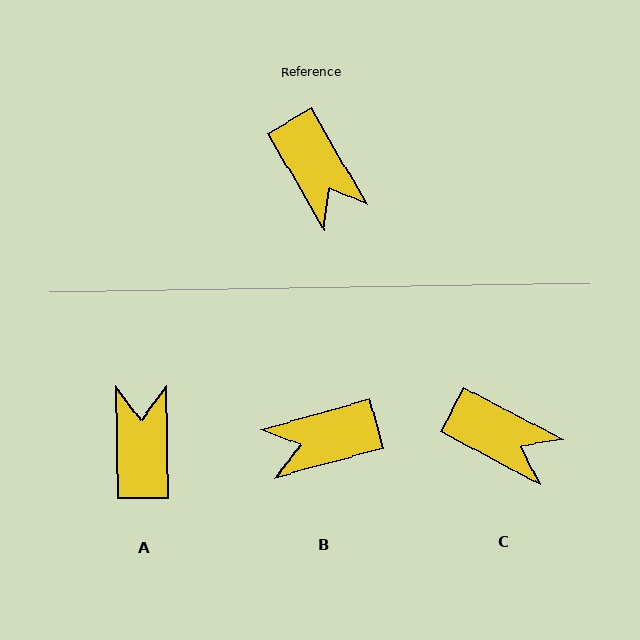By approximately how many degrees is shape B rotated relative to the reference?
Approximately 105 degrees clockwise.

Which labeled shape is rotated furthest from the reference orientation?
A, about 151 degrees away.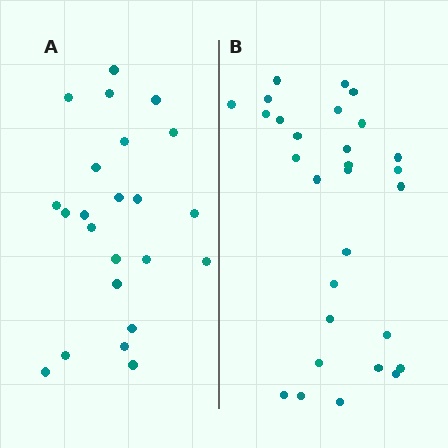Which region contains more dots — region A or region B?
Region B (the right region) has more dots.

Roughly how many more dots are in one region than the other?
Region B has about 6 more dots than region A.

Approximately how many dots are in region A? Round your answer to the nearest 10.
About 20 dots. (The exact count is 23, which rounds to 20.)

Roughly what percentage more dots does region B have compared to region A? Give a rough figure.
About 25% more.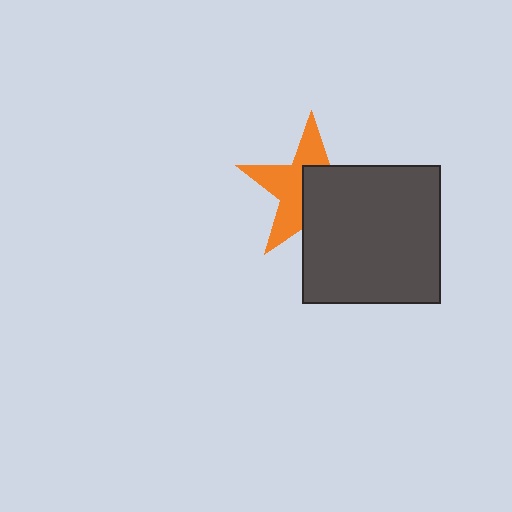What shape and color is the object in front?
The object in front is a dark gray square.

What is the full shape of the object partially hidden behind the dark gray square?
The partially hidden object is an orange star.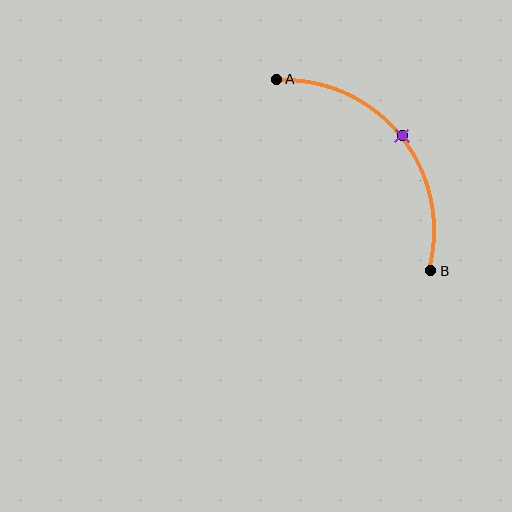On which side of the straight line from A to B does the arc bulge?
The arc bulges above and to the right of the straight line connecting A and B.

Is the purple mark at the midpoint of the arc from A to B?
Yes. The purple mark lies on the arc at equal arc-length from both A and B — it is the arc midpoint.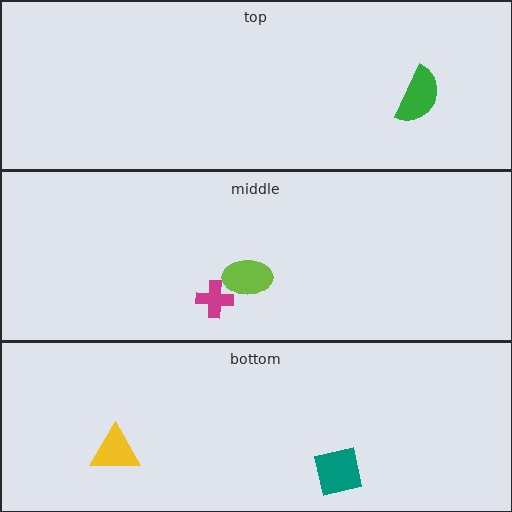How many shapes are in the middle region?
2.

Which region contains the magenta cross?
The middle region.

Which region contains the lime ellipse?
The middle region.